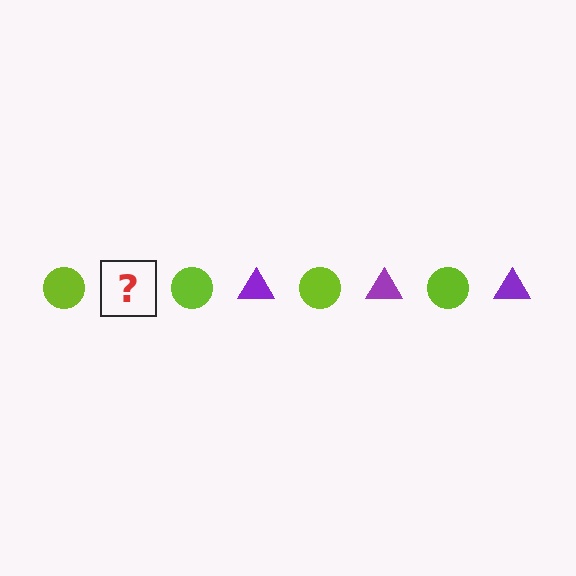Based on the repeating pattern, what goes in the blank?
The blank should be a purple triangle.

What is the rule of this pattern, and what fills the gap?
The rule is that the pattern alternates between lime circle and purple triangle. The gap should be filled with a purple triangle.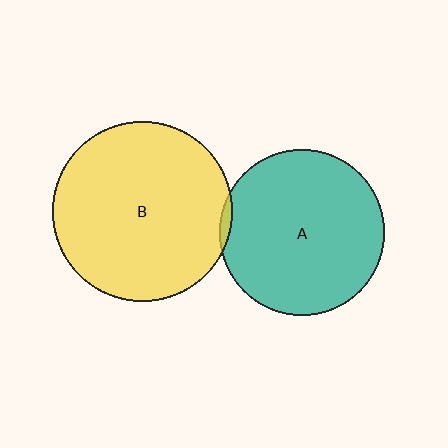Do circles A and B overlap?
Yes.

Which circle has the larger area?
Circle B (yellow).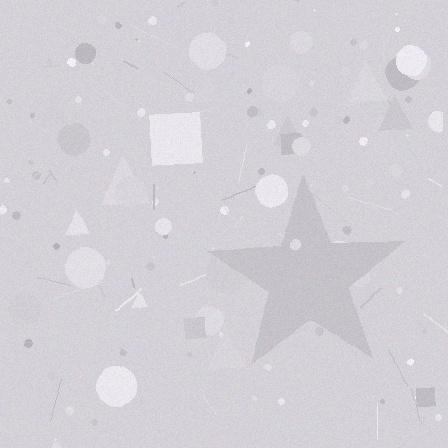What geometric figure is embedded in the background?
A star is embedded in the background.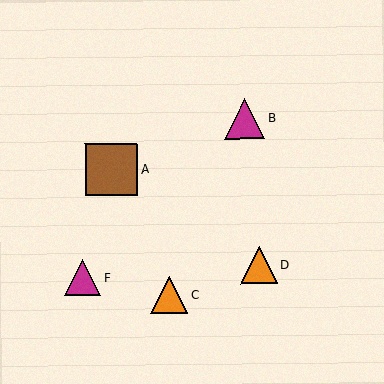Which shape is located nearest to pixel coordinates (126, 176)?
The brown square (labeled A) at (111, 170) is nearest to that location.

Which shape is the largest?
The brown square (labeled A) is the largest.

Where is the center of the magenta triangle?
The center of the magenta triangle is at (245, 119).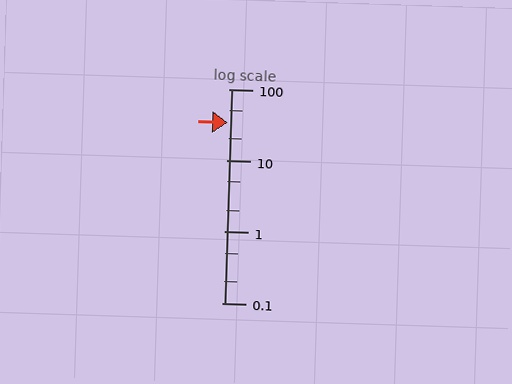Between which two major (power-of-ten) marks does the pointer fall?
The pointer is between 10 and 100.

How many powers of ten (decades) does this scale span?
The scale spans 3 decades, from 0.1 to 100.